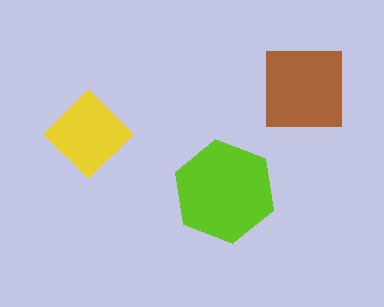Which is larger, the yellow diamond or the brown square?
The brown square.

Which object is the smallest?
The yellow diamond.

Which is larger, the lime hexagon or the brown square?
The lime hexagon.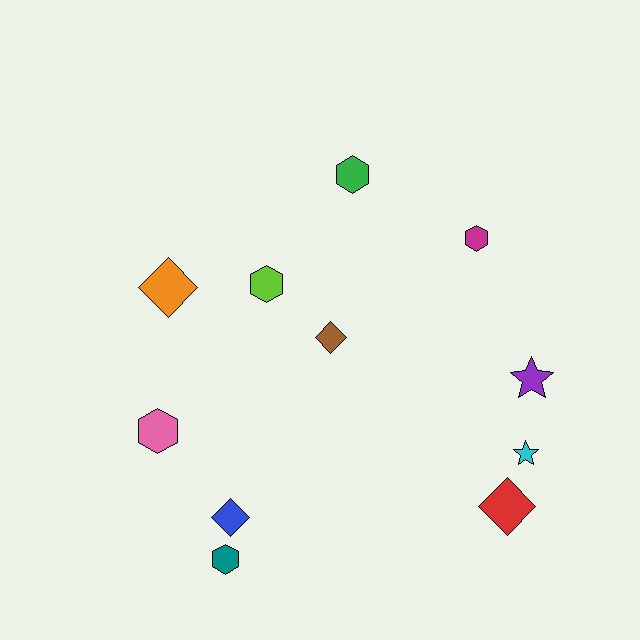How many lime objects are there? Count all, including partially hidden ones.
There is 1 lime object.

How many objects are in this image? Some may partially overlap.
There are 11 objects.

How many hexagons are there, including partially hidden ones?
There are 5 hexagons.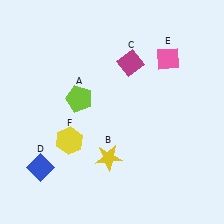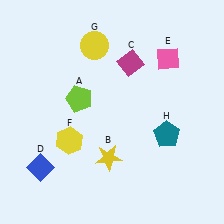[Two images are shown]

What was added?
A yellow circle (G), a teal pentagon (H) were added in Image 2.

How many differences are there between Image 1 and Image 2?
There are 2 differences between the two images.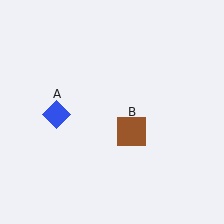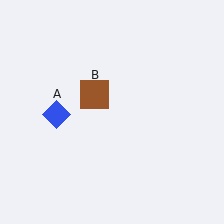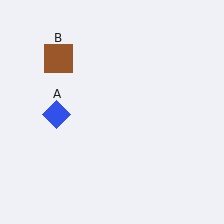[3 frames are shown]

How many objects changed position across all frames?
1 object changed position: brown square (object B).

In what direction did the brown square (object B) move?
The brown square (object B) moved up and to the left.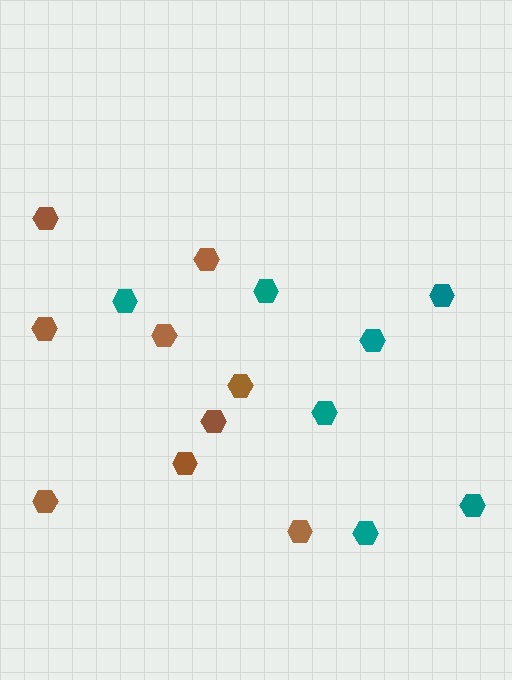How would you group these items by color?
There are 2 groups: one group of teal hexagons (7) and one group of brown hexagons (9).